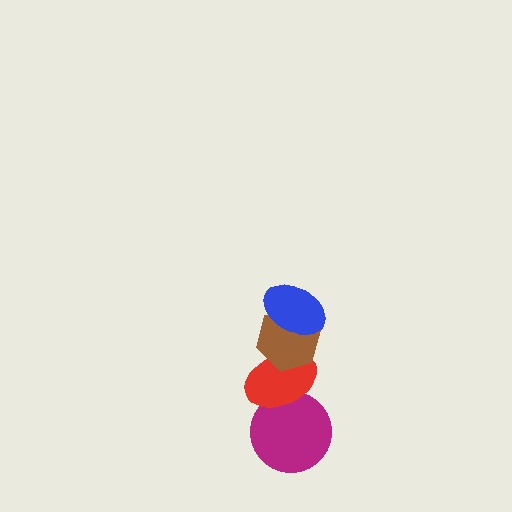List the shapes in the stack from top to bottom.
From top to bottom: the blue ellipse, the brown hexagon, the red ellipse, the magenta circle.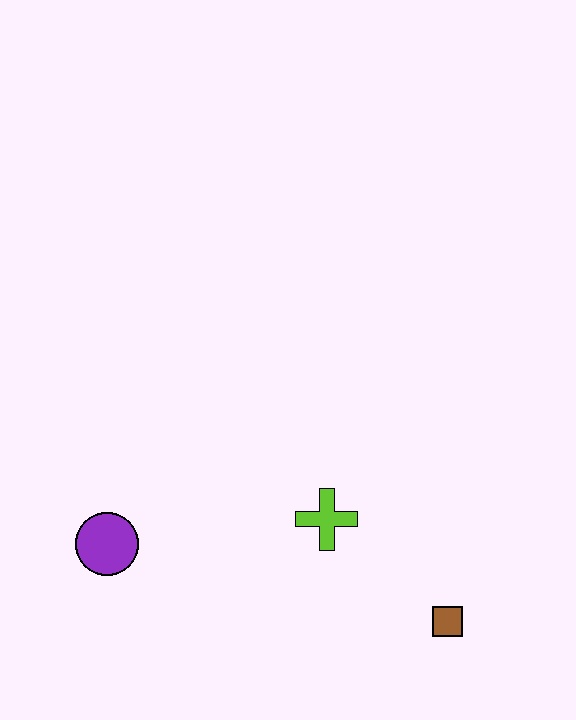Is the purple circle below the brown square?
No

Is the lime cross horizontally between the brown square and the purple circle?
Yes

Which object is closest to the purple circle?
The lime cross is closest to the purple circle.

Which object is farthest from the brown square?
The purple circle is farthest from the brown square.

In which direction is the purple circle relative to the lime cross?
The purple circle is to the left of the lime cross.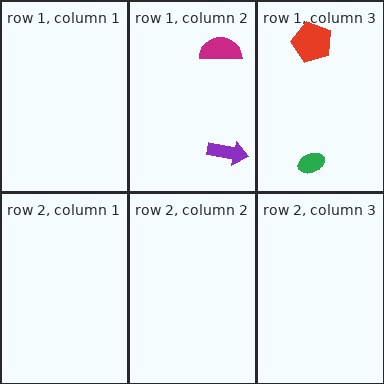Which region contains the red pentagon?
The row 1, column 3 region.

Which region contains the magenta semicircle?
The row 1, column 2 region.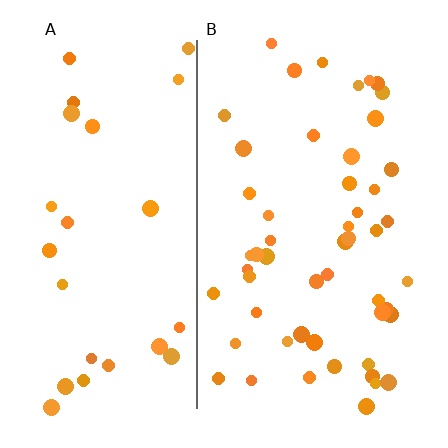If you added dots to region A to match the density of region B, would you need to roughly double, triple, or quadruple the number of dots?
Approximately double.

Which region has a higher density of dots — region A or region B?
B (the right).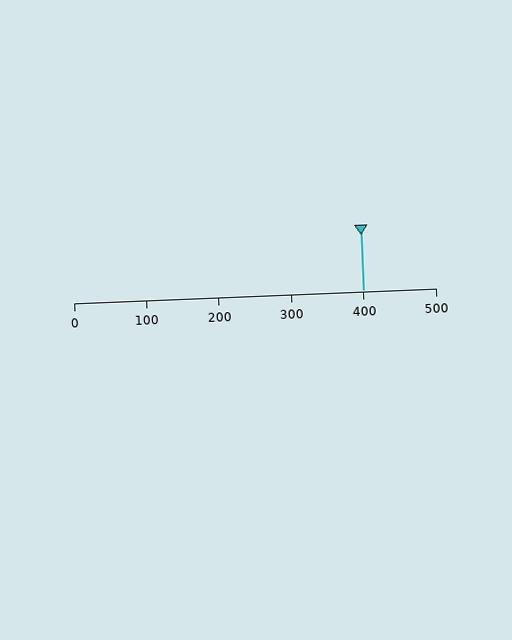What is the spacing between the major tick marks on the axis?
The major ticks are spaced 100 apart.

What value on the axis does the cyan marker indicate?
The marker indicates approximately 400.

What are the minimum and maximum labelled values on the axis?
The axis runs from 0 to 500.